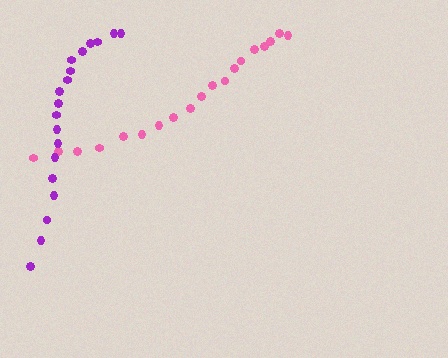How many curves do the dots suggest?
There are 2 distinct paths.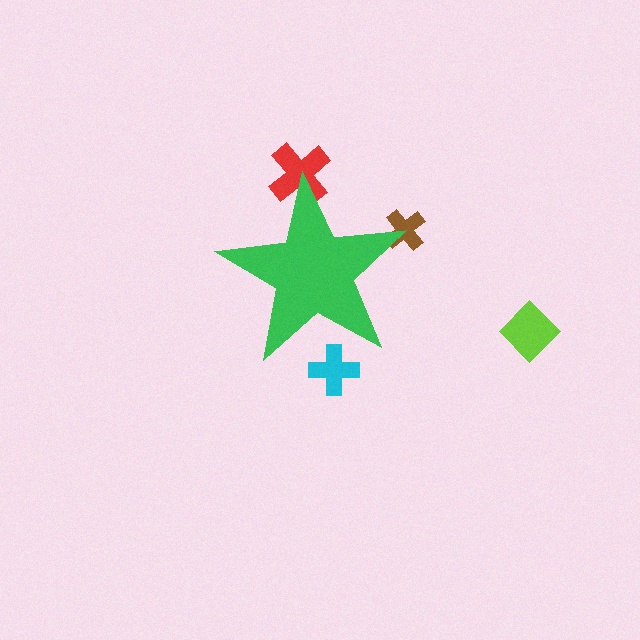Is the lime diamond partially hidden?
No, the lime diamond is fully visible.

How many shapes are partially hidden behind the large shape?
3 shapes are partially hidden.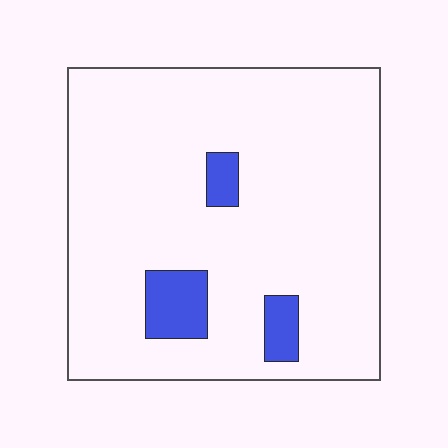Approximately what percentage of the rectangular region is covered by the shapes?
Approximately 10%.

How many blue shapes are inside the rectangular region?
3.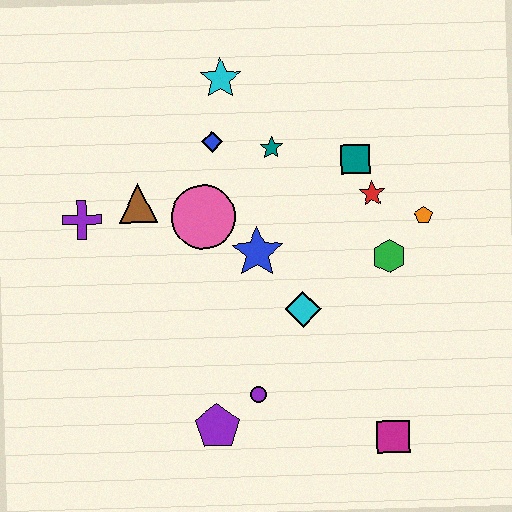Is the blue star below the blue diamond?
Yes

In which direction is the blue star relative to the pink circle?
The blue star is to the right of the pink circle.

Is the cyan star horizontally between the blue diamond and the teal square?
Yes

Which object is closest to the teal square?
The red star is closest to the teal square.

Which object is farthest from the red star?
The purple cross is farthest from the red star.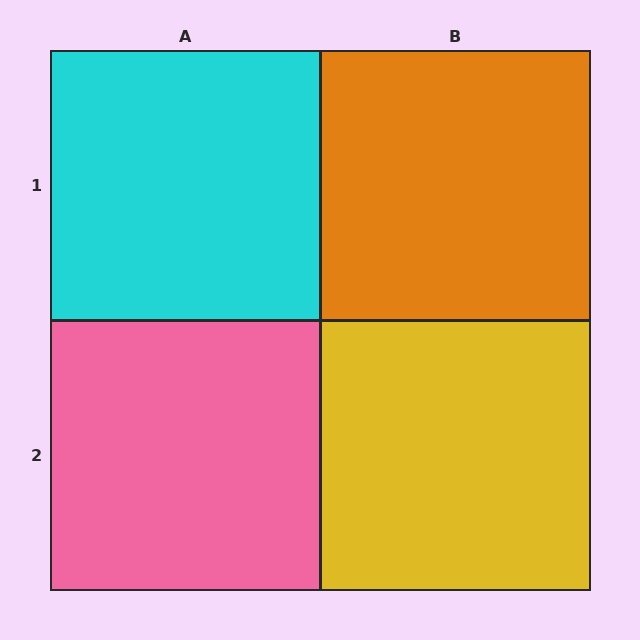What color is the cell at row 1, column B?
Orange.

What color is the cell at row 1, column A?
Cyan.